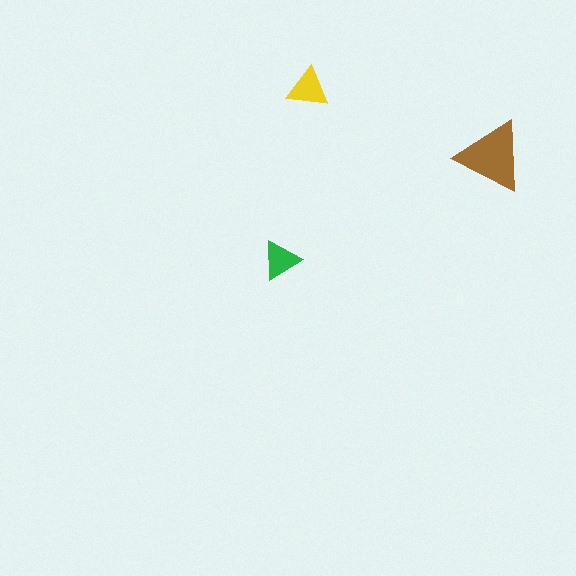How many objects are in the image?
There are 3 objects in the image.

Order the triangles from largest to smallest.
the brown one, the yellow one, the green one.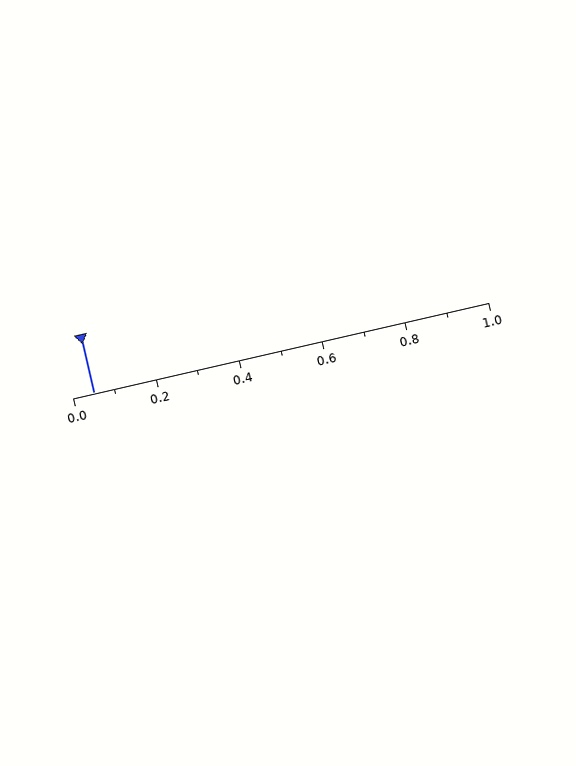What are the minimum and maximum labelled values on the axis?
The axis runs from 0.0 to 1.0.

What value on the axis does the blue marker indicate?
The marker indicates approximately 0.05.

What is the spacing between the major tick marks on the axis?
The major ticks are spaced 0.2 apart.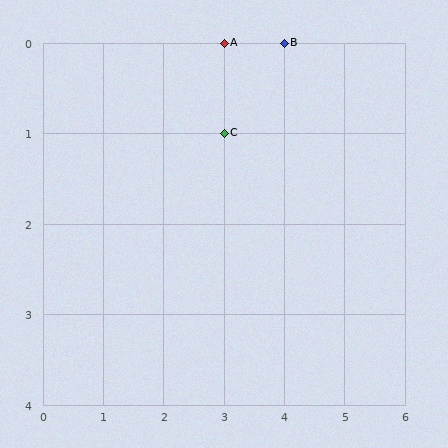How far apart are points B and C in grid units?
Points B and C are 1 column and 1 row apart (about 1.4 grid units diagonally).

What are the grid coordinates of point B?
Point B is at grid coordinates (4, 0).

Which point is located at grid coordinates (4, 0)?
Point B is at (4, 0).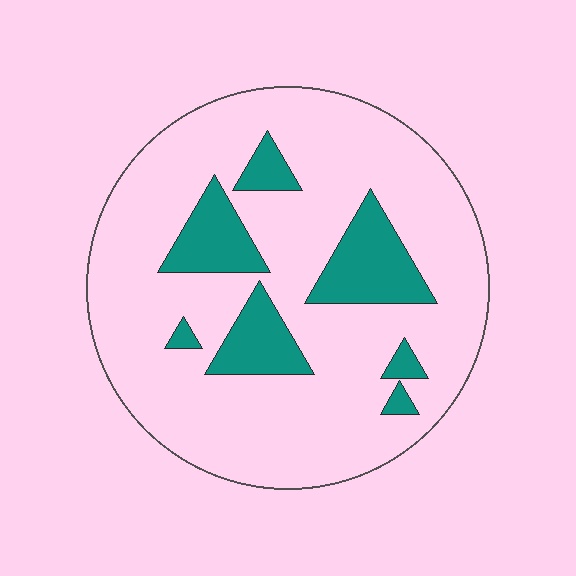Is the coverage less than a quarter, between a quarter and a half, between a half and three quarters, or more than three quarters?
Less than a quarter.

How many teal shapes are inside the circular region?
7.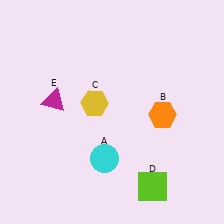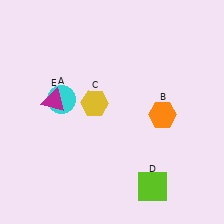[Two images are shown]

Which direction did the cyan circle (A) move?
The cyan circle (A) moved up.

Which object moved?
The cyan circle (A) moved up.